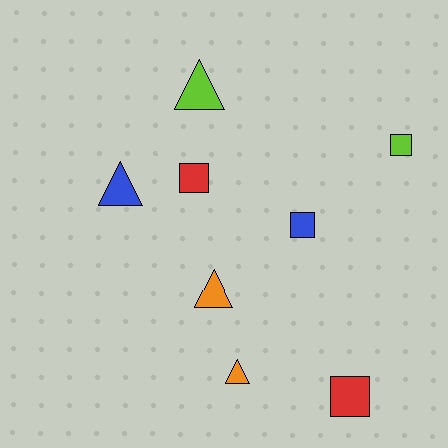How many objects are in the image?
There are 8 objects.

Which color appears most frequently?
Orange, with 2 objects.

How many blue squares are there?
There is 1 blue square.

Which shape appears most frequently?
Triangle, with 4 objects.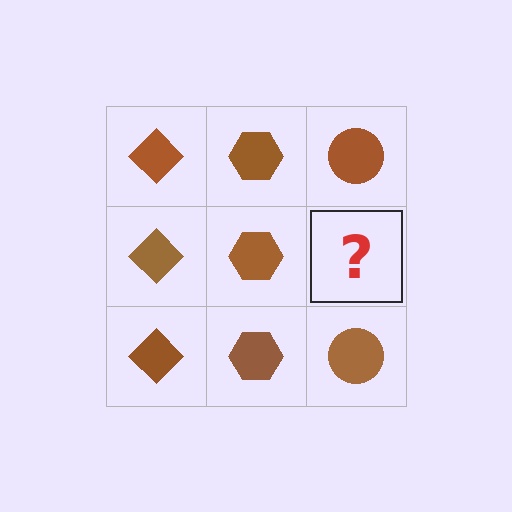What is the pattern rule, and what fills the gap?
The rule is that each column has a consistent shape. The gap should be filled with a brown circle.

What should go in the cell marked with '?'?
The missing cell should contain a brown circle.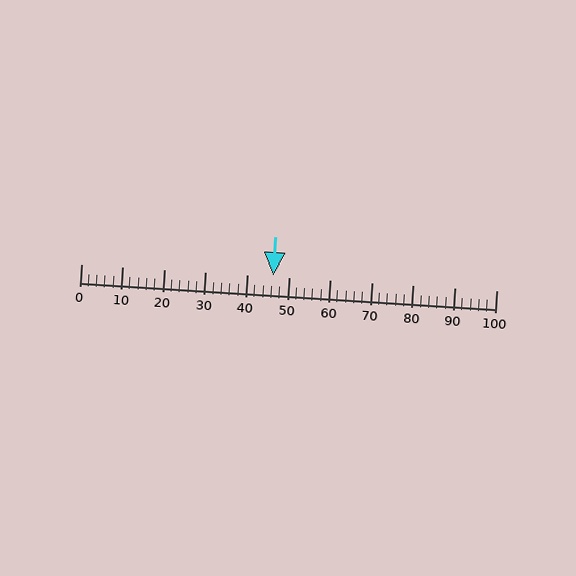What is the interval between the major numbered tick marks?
The major tick marks are spaced 10 units apart.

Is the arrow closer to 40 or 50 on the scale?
The arrow is closer to 50.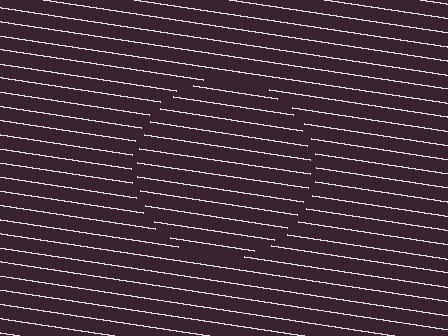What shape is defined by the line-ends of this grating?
An illusory circle. The interior of the shape contains the same grating, shifted by half a period — the contour is defined by the phase discontinuity where line-ends from the inner and outer gratings abut.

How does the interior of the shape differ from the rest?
The interior of the shape contains the same grating, shifted by half a period — the contour is defined by the phase discontinuity where line-ends from the inner and outer gratings abut.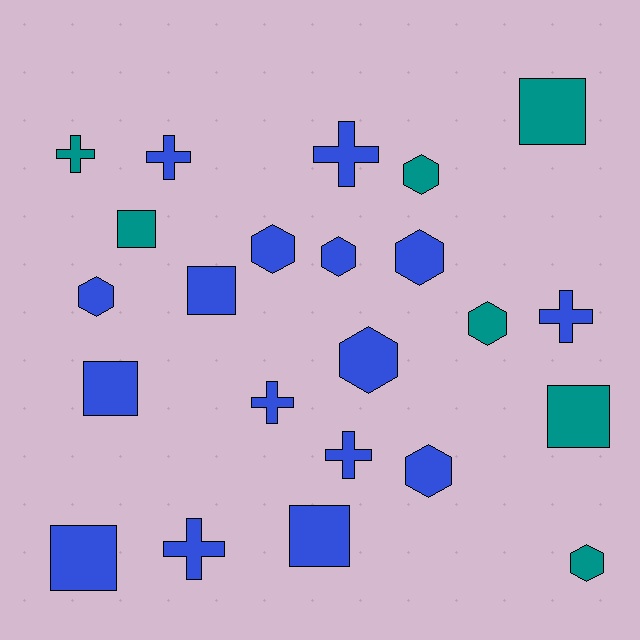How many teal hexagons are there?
There are 3 teal hexagons.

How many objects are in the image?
There are 23 objects.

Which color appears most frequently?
Blue, with 16 objects.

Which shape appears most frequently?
Hexagon, with 9 objects.